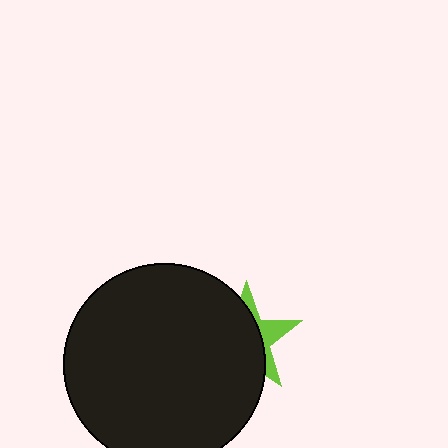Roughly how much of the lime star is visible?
A small part of it is visible (roughly 32%).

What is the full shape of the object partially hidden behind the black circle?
The partially hidden object is a lime star.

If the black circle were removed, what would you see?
You would see the complete lime star.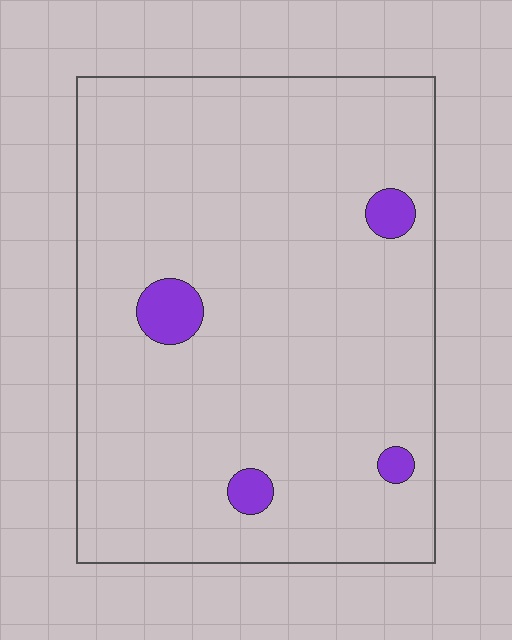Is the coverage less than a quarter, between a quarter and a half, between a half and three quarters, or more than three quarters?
Less than a quarter.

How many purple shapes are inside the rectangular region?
4.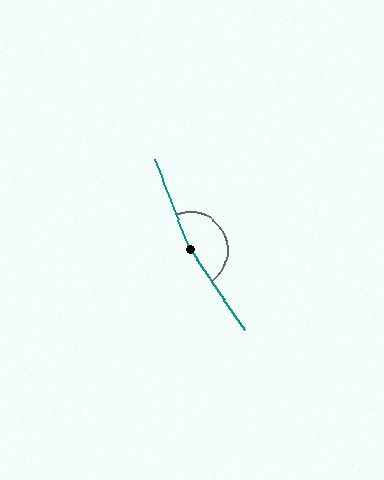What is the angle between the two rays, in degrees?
Approximately 167 degrees.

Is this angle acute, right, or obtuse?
It is obtuse.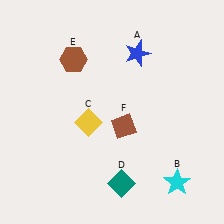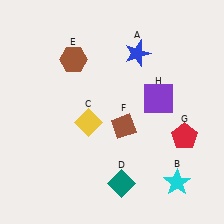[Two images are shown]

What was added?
A red pentagon (G), a purple square (H) were added in Image 2.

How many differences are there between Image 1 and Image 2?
There are 2 differences between the two images.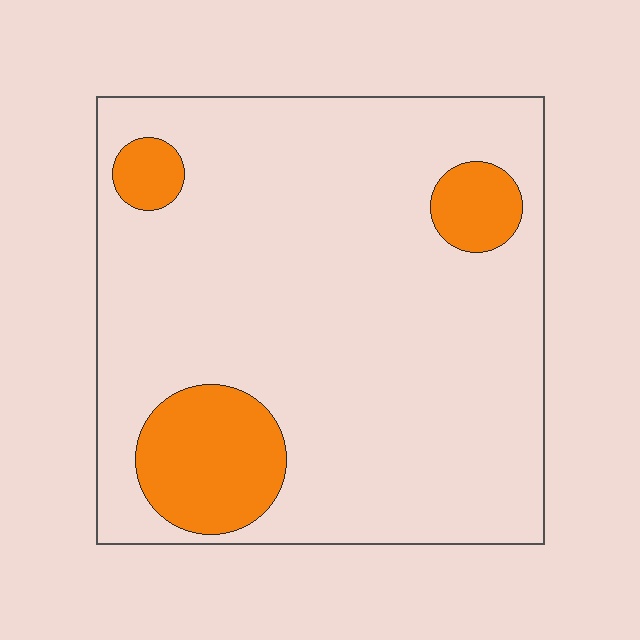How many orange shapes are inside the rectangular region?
3.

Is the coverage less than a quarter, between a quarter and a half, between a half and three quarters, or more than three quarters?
Less than a quarter.